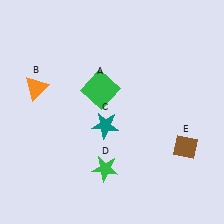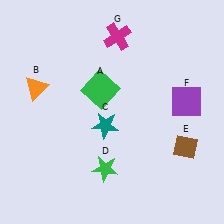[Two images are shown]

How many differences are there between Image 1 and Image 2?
There are 2 differences between the two images.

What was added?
A purple square (F), a magenta cross (G) were added in Image 2.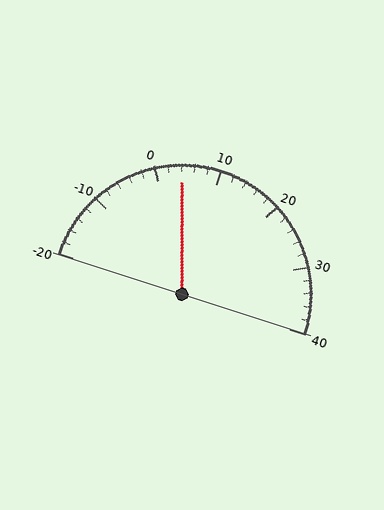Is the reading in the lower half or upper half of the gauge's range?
The reading is in the lower half of the range (-20 to 40).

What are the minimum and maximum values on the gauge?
The gauge ranges from -20 to 40.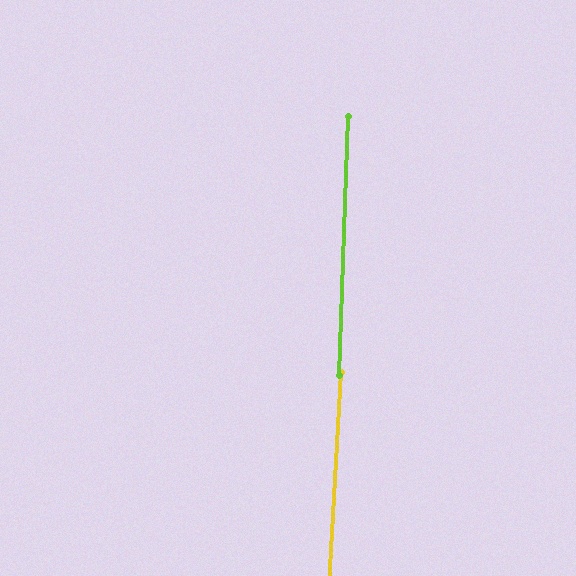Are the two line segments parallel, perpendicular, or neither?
Parallel — their directions differ by only 1.3°.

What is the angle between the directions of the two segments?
Approximately 1 degree.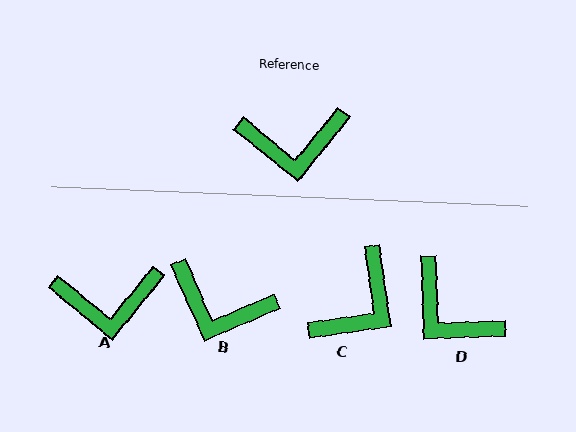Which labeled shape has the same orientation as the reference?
A.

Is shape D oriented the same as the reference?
No, it is off by about 49 degrees.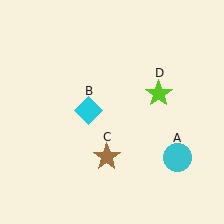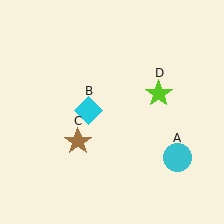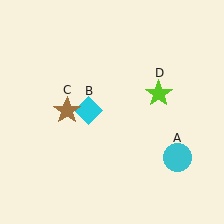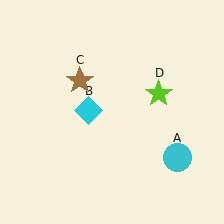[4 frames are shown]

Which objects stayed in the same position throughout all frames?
Cyan circle (object A) and cyan diamond (object B) and lime star (object D) remained stationary.